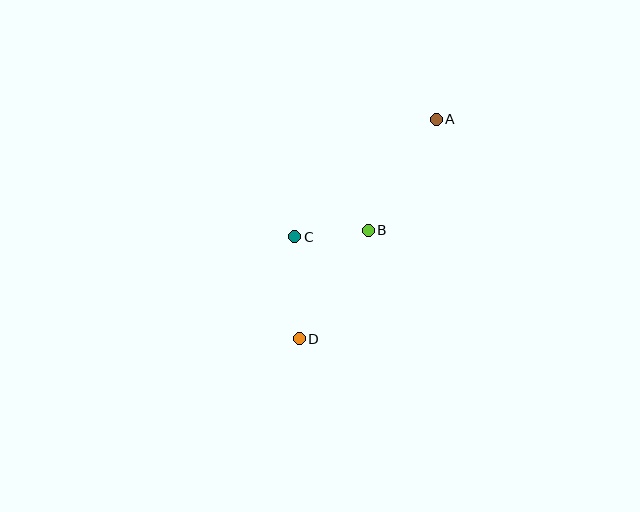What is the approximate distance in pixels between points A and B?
The distance between A and B is approximately 130 pixels.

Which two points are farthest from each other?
Points A and D are farthest from each other.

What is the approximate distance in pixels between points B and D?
The distance between B and D is approximately 129 pixels.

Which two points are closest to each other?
Points B and C are closest to each other.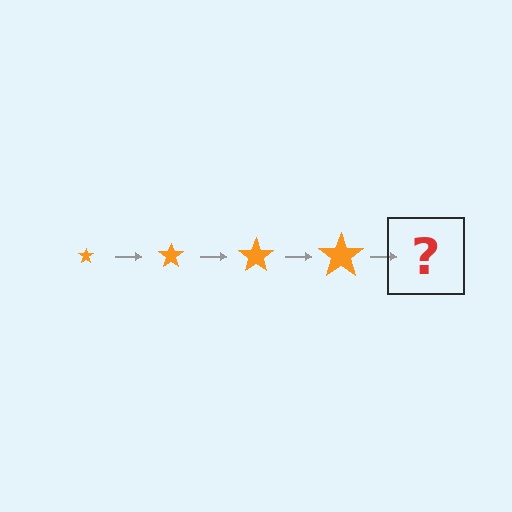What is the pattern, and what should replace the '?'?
The pattern is that the star gets progressively larger each step. The '?' should be an orange star, larger than the previous one.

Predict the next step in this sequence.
The next step is an orange star, larger than the previous one.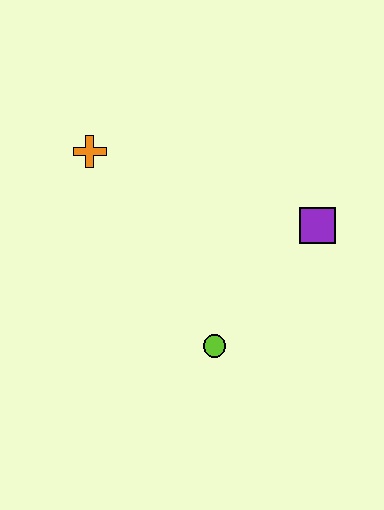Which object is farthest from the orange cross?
The purple square is farthest from the orange cross.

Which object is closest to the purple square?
The lime circle is closest to the purple square.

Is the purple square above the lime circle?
Yes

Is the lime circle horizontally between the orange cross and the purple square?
Yes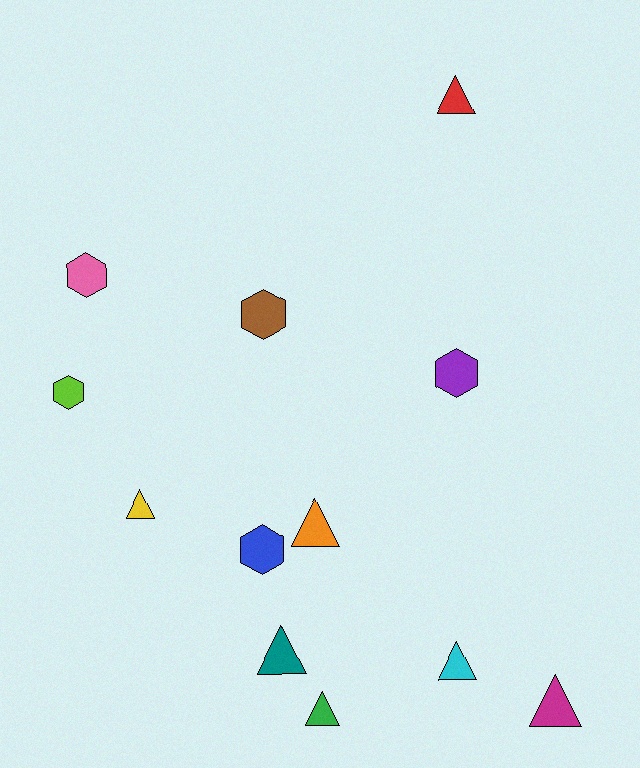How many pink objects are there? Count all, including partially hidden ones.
There is 1 pink object.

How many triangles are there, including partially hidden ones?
There are 7 triangles.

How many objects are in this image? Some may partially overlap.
There are 12 objects.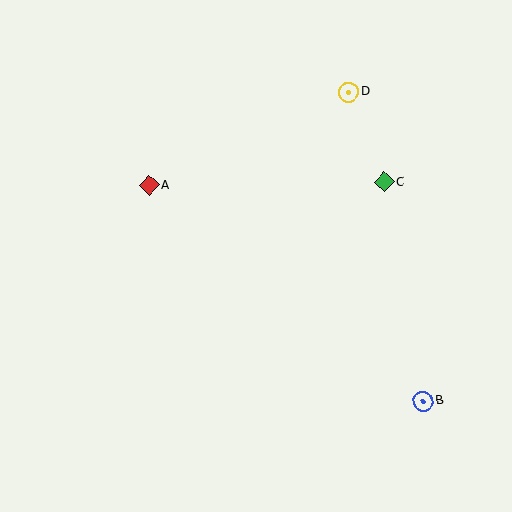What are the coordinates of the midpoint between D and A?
The midpoint between D and A is at (249, 139).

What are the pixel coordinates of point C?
Point C is at (384, 182).